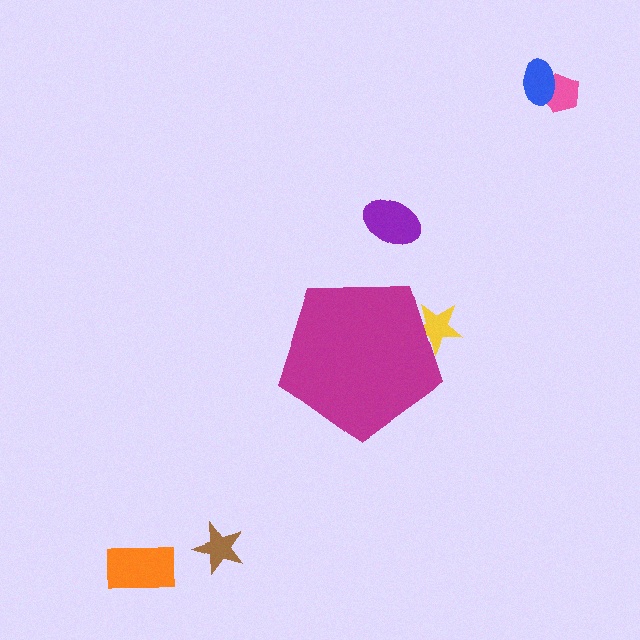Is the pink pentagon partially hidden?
No, the pink pentagon is fully visible.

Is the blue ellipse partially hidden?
No, the blue ellipse is fully visible.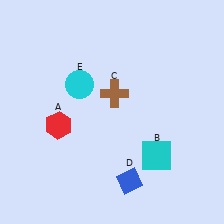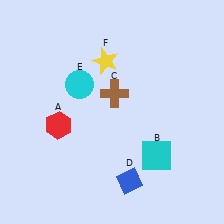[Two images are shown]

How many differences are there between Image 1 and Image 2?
There is 1 difference between the two images.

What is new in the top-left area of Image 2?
A yellow star (F) was added in the top-left area of Image 2.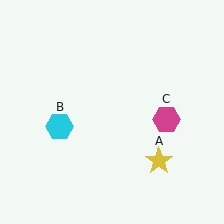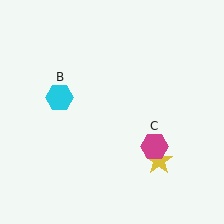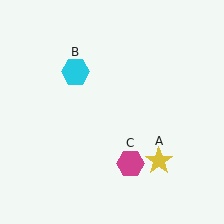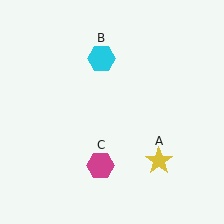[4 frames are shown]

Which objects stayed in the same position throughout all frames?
Yellow star (object A) remained stationary.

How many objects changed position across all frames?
2 objects changed position: cyan hexagon (object B), magenta hexagon (object C).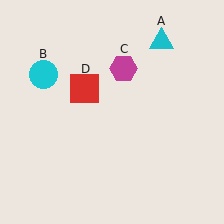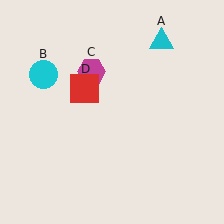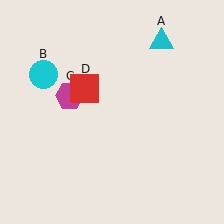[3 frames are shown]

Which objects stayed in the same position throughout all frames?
Cyan triangle (object A) and cyan circle (object B) and red square (object D) remained stationary.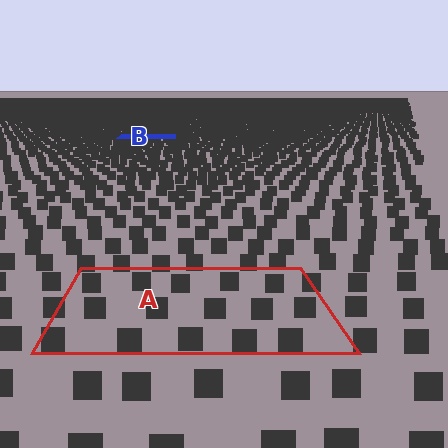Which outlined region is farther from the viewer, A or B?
Region B is farther from the viewer — the texture elements inside it appear smaller and more densely packed.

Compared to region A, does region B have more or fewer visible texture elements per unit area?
Region B has more texture elements per unit area — they are packed more densely because it is farther away.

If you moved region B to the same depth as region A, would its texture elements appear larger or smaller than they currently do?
They would appear larger. At a closer depth, the same texture elements are projected at a bigger on-screen size.